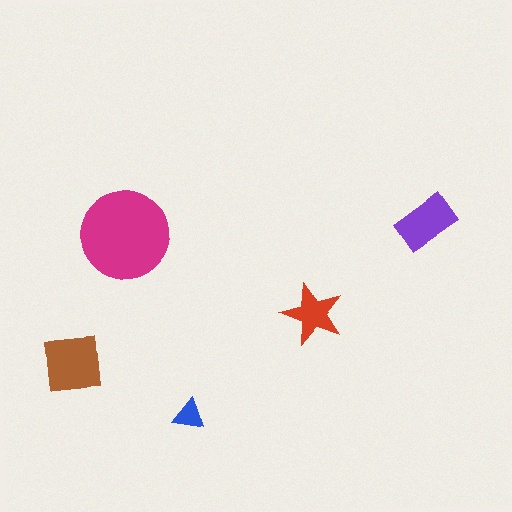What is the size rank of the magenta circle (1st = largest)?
1st.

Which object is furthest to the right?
The purple rectangle is rightmost.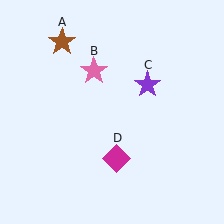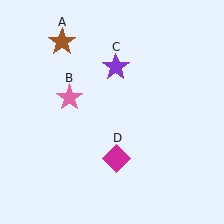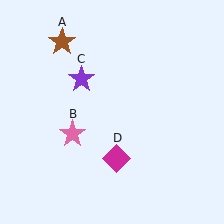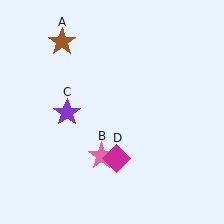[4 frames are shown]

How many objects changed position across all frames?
2 objects changed position: pink star (object B), purple star (object C).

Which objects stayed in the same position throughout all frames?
Brown star (object A) and magenta diamond (object D) remained stationary.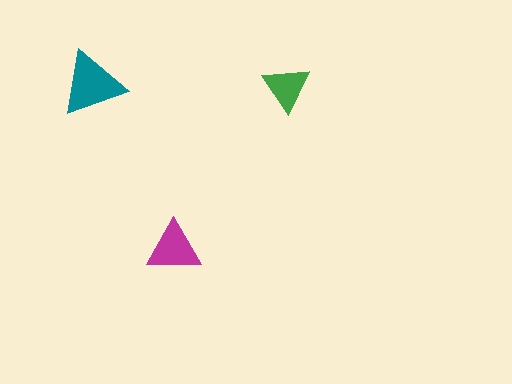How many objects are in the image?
There are 3 objects in the image.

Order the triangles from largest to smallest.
the teal one, the magenta one, the green one.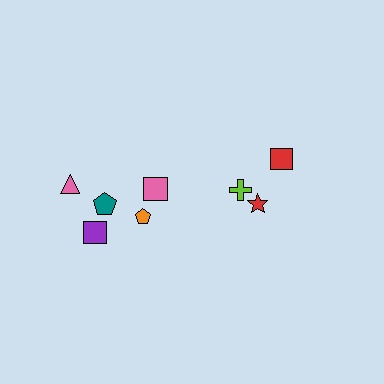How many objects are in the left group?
There are 5 objects.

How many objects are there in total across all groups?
There are 8 objects.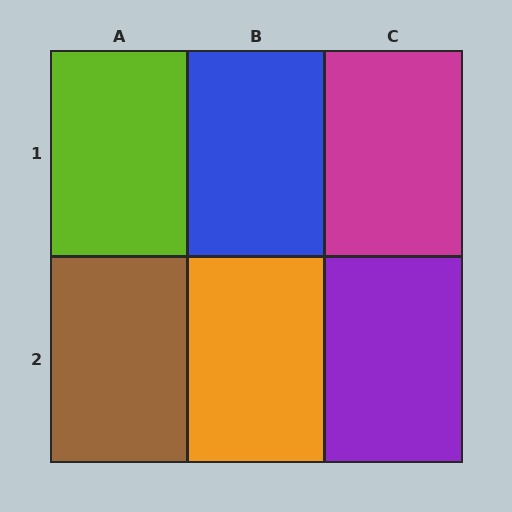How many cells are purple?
1 cell is purple.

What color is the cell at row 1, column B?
Blue.